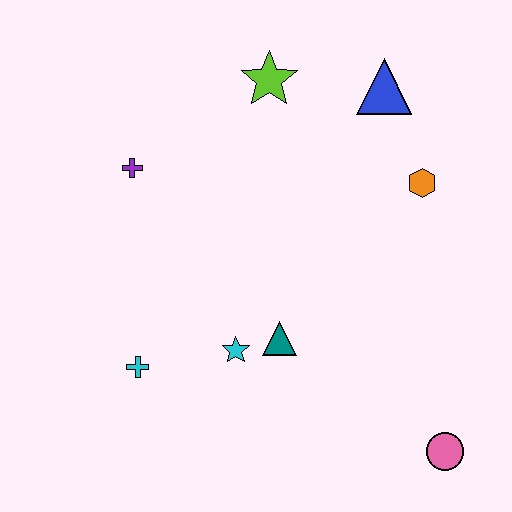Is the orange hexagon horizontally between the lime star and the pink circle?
Yes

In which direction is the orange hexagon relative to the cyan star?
The orange hexagon is to the right of the cyan star.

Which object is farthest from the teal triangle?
The blue triangle is farthest from the teal triangle.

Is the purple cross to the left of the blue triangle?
Yes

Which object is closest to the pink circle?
The teal triangle is closest to the pink circle.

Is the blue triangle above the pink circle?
Yes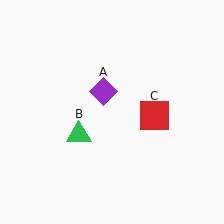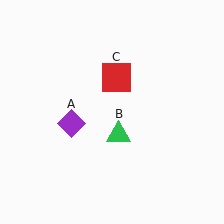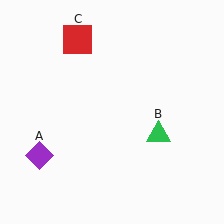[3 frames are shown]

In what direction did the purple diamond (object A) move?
The purple diamond (object A) moved down and to the left.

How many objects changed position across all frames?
3 objects changed position: purple diamond (object A), green triangle (object B), red square (object C).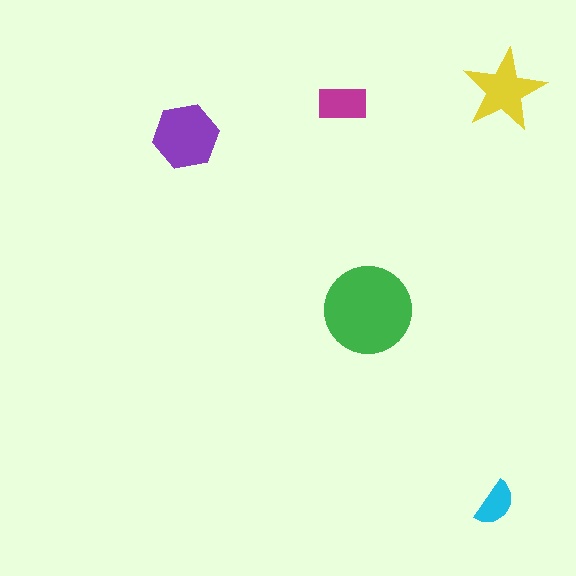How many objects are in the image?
There are 5 objects in the image.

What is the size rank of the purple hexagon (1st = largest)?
2nd.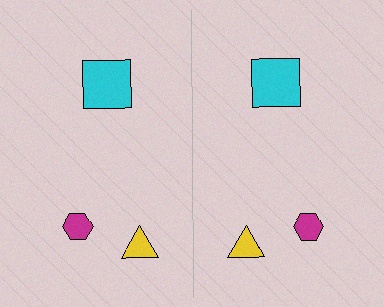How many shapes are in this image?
There are 6 shapes in this image.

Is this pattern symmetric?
Yes, this pattern has bilateral (reflection) symmetry.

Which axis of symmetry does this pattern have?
The pattern has a vertical axis of symmetry running through the center of the image.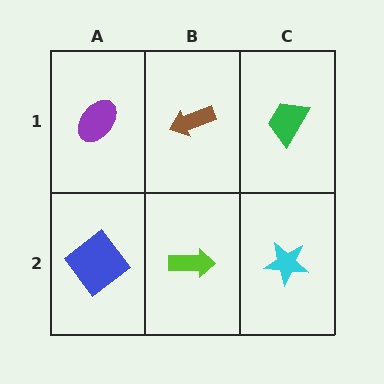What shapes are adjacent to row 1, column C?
A cyan star (row 2, column C), a brown arrow (row 1, column B).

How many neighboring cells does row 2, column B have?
3.